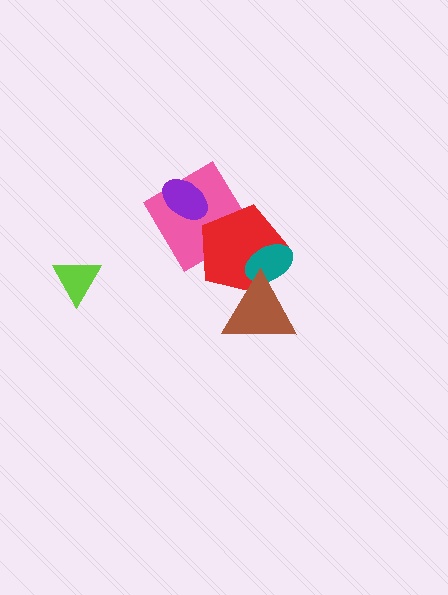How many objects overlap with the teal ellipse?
2 objects overlap with the teal ellipse.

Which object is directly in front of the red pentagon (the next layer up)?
The teal ellipse is directly in front of the red pentagon.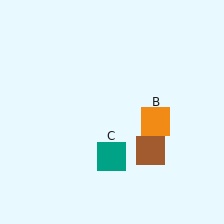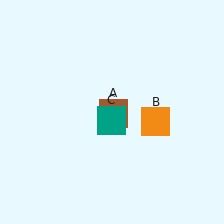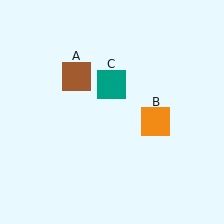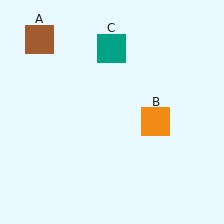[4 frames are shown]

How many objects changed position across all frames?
2 objects changed position: brown square (object A), teal square (object C).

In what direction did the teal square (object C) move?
The teal square (object C) moved up.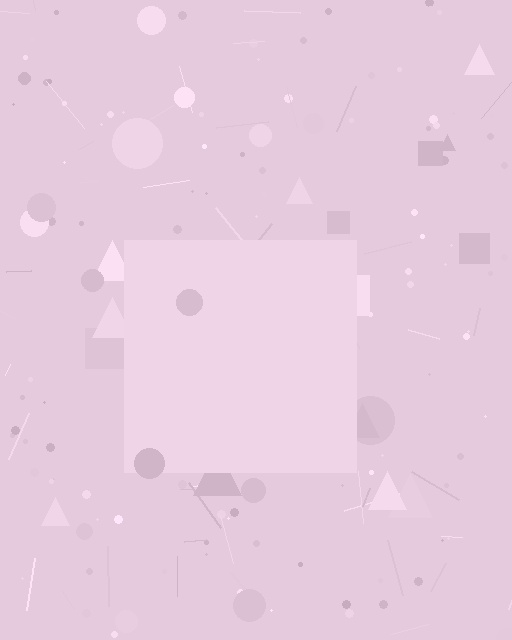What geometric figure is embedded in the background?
A square is embedded in the background.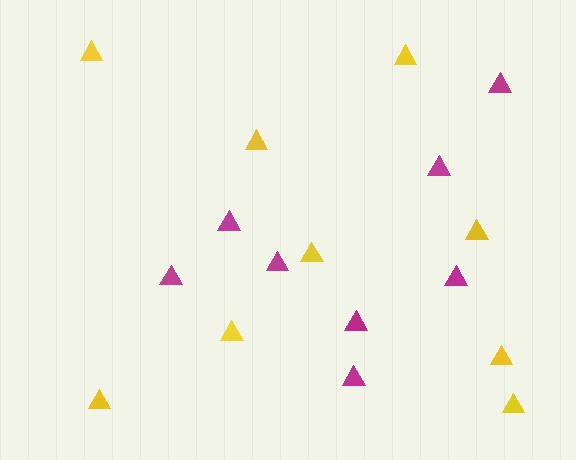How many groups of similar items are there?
There are 2 groups: one group of magenta triangles (8) and one group of yellow triangles (9).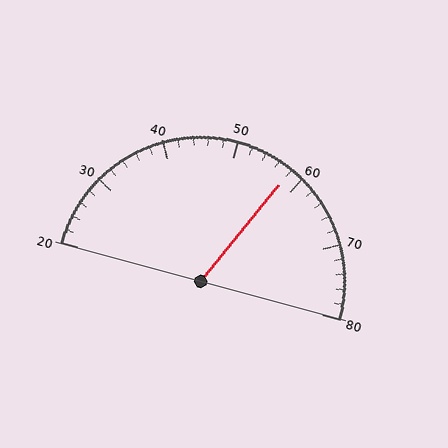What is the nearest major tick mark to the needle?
The nearest major tick mark is 60.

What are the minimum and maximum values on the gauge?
The gauge ranges from 20 to 80.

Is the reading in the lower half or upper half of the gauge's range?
The reading is in the upper half of the range (20 to 80).